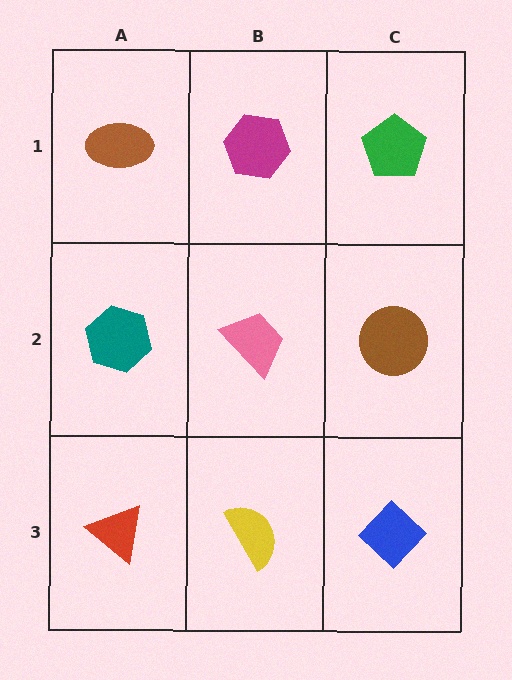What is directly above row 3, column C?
A brown circle.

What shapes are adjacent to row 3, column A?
A teal hexagon (row 2, column A), a yellow semicircle (row 3, column B).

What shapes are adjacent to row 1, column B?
A pink trapezoid (row 2, column B), a brown ellipse (row 1, column A), a green pentagon (row 1, column C).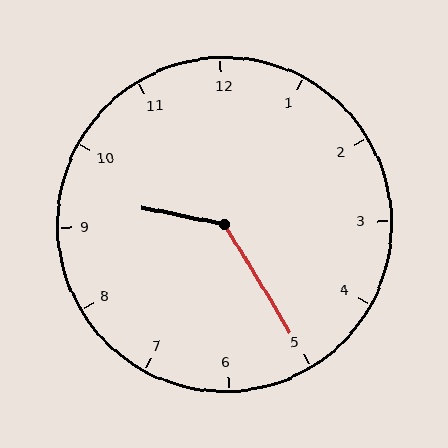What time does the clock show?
9:25.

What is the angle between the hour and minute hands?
Approximately 132 degrees.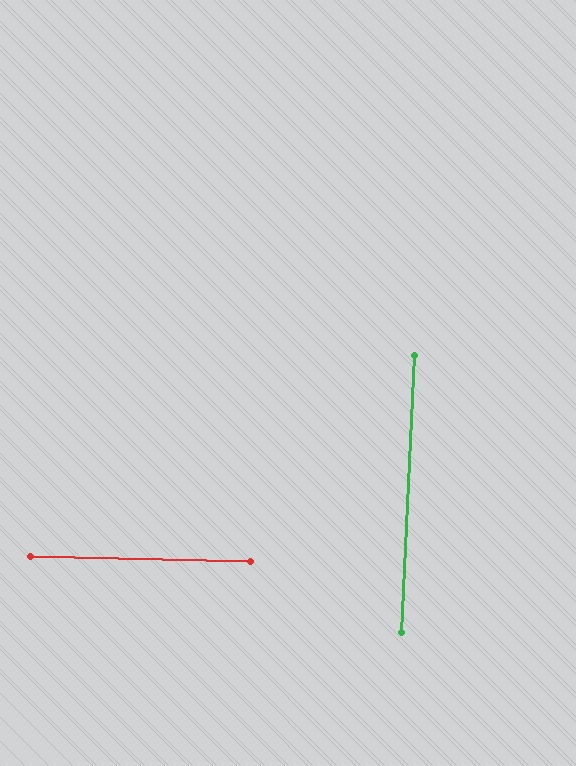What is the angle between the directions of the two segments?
Approximately 89 degrees.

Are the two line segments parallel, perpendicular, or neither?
Perpendicular — they meet at approximately 89°.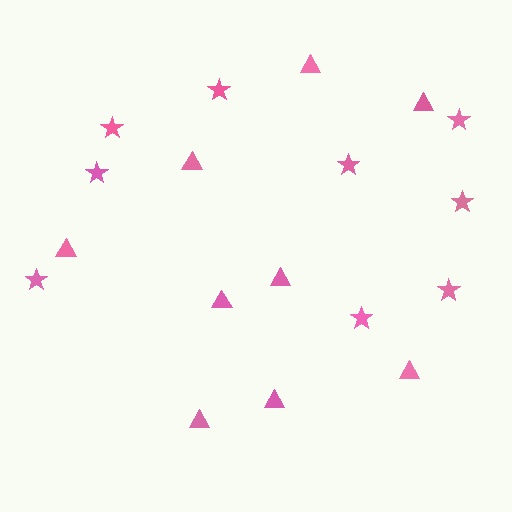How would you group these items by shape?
There are 2 groups: one group of triangles (9) and one group of stars (9).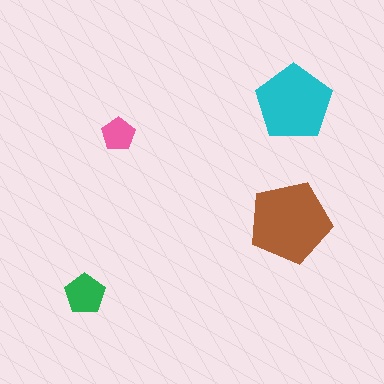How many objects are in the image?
There are 4 objects in the image.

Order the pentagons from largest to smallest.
the brown one, the cyan one, the green one, the pink one.